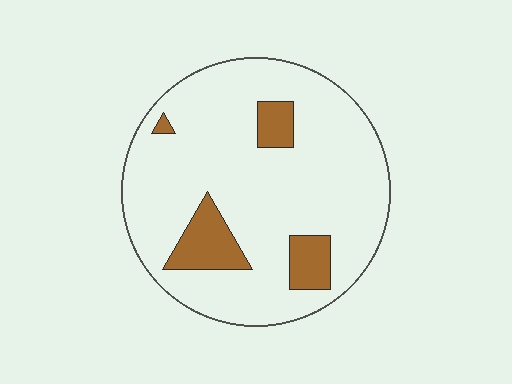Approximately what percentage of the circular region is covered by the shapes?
Approximately 15%.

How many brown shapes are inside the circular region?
4.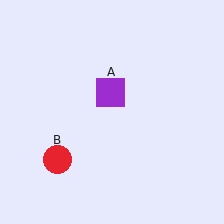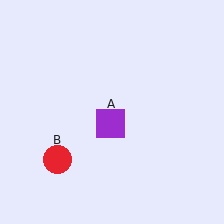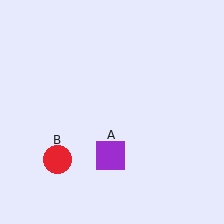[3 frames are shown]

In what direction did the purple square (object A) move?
The purple square (object A) moved down.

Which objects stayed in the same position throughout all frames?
Red circle (object B) remained stationary.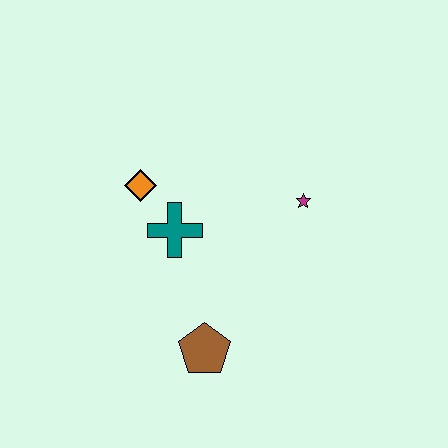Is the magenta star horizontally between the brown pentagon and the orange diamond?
No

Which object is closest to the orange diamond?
The teal cross is closest to the orange diamond.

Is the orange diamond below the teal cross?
No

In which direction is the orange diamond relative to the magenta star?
The orange diamond is to the left of the magenta star.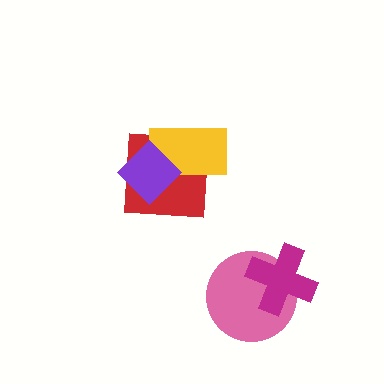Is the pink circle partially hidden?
Yes, it is partially covered by another shape.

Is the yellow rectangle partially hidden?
Yes, it is partially covered by another shape.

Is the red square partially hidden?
Yes, it is partially covered by another shape.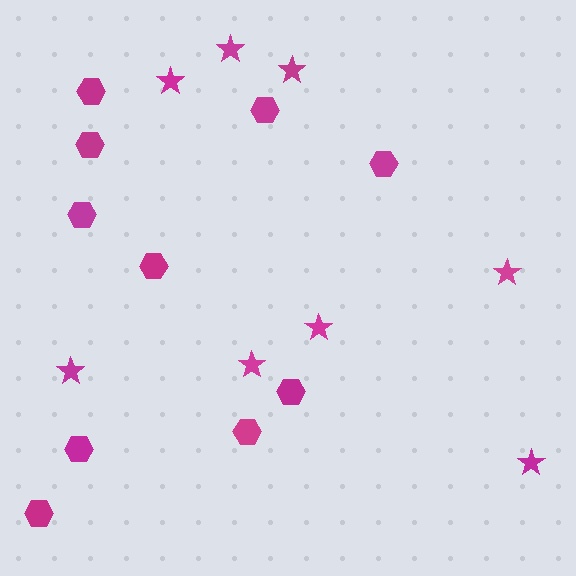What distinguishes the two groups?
There are 2 groups: one group of hexagons (10) and one group of stars (8).